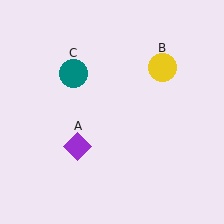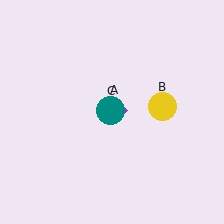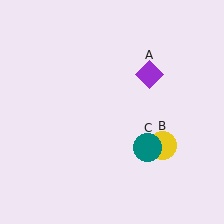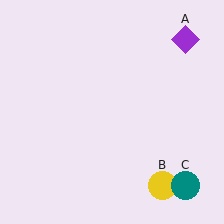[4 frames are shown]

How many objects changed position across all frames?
3 objects changed position: purple diamond (object A), yellow circle (object B), teal circle (object C).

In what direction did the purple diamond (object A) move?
The purple diamond (object A) moved up and to the right.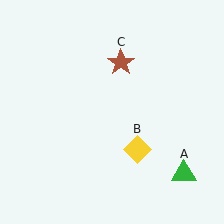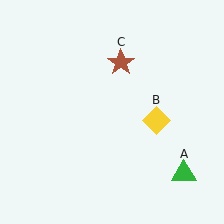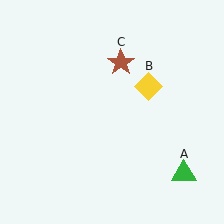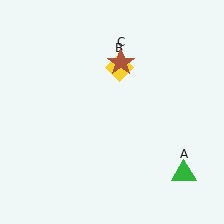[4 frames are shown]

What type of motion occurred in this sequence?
The yellow diamond (object B) rotated counterclockwise around the center of the scene.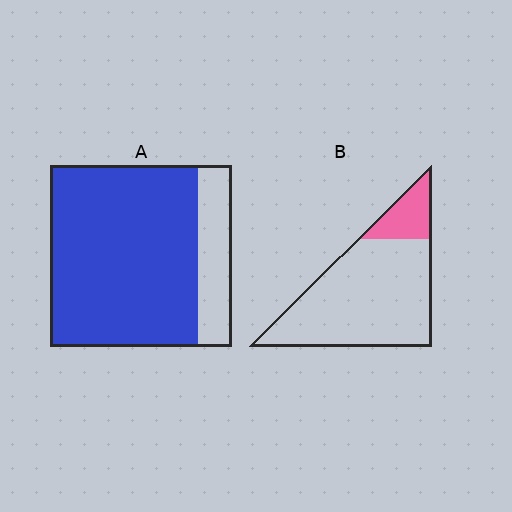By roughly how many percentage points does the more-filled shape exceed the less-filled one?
By roughly 65 percentage points (A over B).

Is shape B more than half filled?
No.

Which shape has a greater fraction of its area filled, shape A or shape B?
Shape A.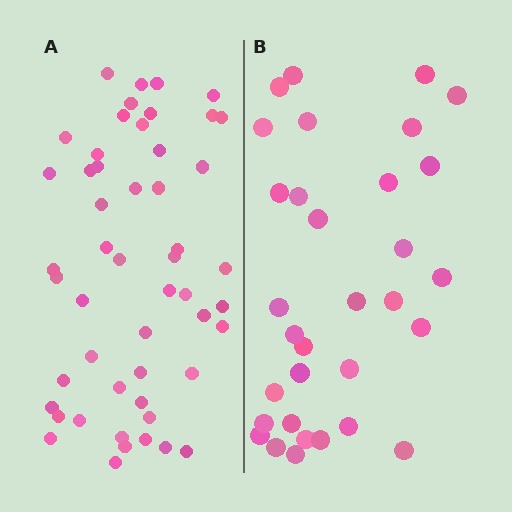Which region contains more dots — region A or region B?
Region A (the left region) has more dots.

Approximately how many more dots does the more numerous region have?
Region A has approximately 20 more dots than region B.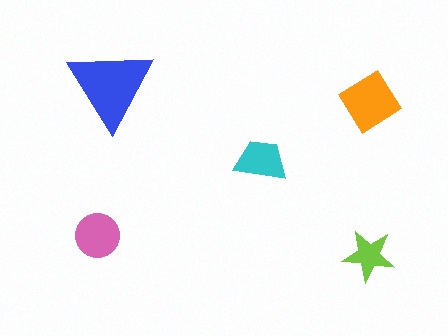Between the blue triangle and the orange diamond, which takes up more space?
The blue triangle.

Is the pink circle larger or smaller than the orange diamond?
Smaller.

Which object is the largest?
The blue triangle.